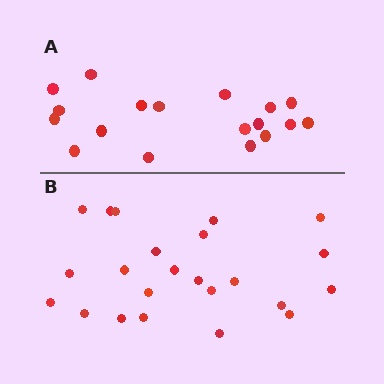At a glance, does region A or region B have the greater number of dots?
Region B (the bottom region) has more dots.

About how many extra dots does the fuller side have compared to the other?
Region B has about 5 more dots than region A.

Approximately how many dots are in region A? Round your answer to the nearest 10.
About 20 dots. (The exact count is 18, which rounds to 20.)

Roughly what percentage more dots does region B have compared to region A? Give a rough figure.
About 30% more.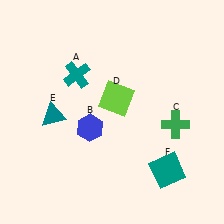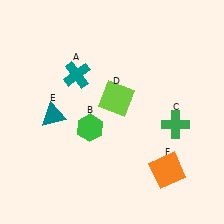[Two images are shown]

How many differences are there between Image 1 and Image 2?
There are 2 differences between the two images.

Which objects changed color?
B changed from blue to green. F changed from teal to orange.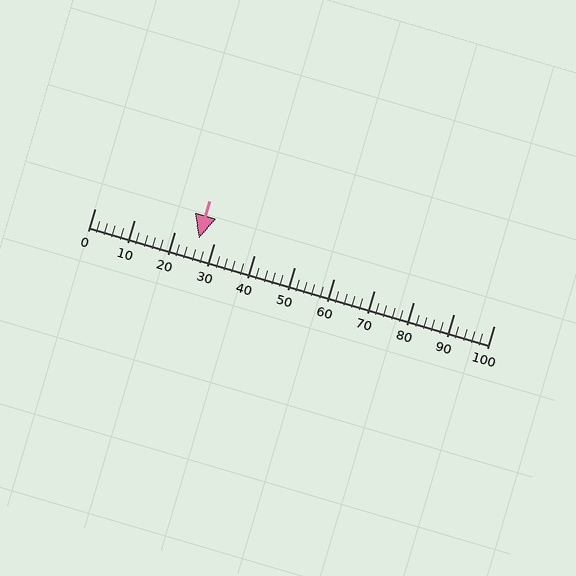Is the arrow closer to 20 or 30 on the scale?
The arrow is closer to 30.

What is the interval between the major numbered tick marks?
The major tick marks are spaced 10 units apart.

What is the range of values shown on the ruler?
The ruler shows values from 0 to 100.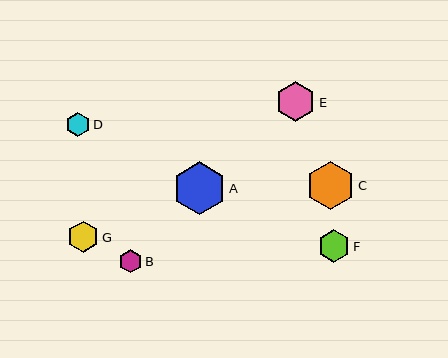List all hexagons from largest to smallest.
From largest to smallest: A, C, E, F, G, D, B.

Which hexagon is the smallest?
Hexagon B is the smallest with a size of approximately 23 pixels.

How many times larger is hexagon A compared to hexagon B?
Hexagon A is approximately 2.3 times the size of hexagon B.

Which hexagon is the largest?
Hexagon A is the largest with a size of approximately 53 pixels.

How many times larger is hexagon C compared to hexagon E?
Hexagon C is approximately 1.2 times the size of hexagon E.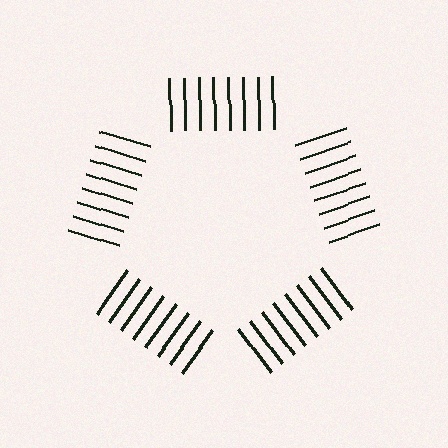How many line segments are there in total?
40 — 8 along each of the 5 edges.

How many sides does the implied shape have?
5 sides — the line-ends trace a pentagon.